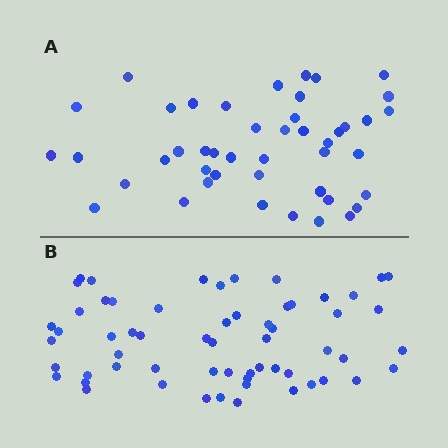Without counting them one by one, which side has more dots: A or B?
Region B (the bottom region) has more dots.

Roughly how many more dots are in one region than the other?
Region B has approximately 15 more dots than region A.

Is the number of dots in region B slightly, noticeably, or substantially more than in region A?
Region B has noticeably more, but not dramatically so. The ratio is roughly 1.3 to 1.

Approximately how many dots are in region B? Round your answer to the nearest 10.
About 60 dots.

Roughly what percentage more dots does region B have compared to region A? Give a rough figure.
About 35% more.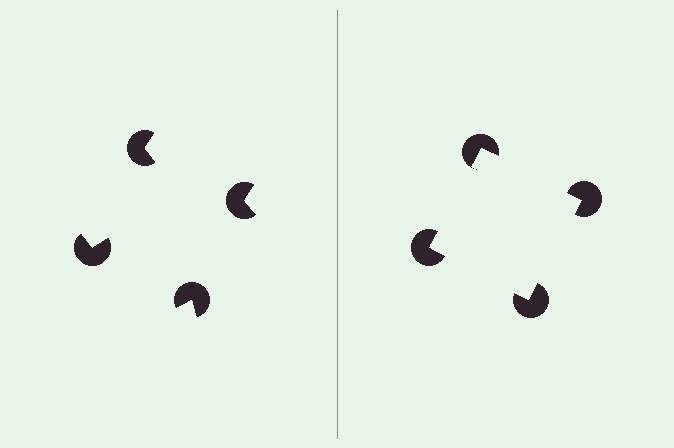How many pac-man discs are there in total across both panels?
8 — 4 on each side.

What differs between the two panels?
The pac-man discs are positioned identically on both sides; only the wedge orientations differ. On the right they align to a square; on the left they are misaligned.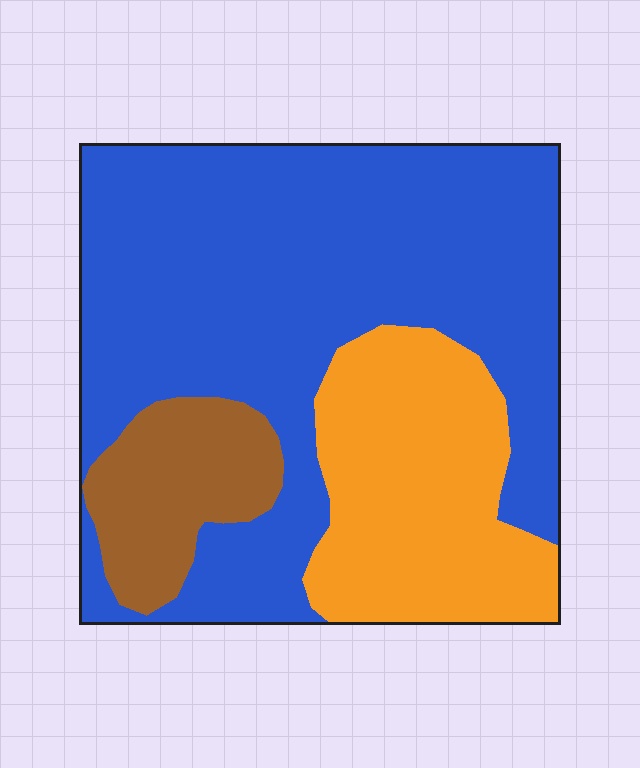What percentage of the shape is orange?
Orange takes up about one quarter (1/4) of the shape.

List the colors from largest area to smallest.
From largest to smallest: blue, orange, brown.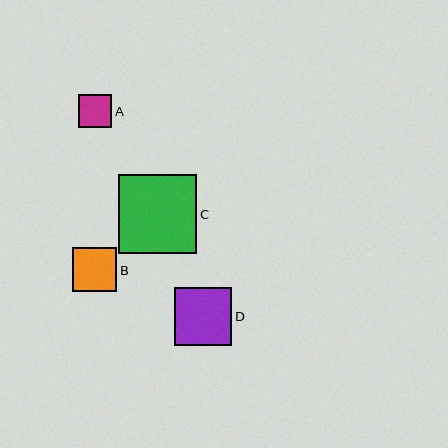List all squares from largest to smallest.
From largest to smallest: C, D, B, A.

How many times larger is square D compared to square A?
Square D is approximately 1.7 times the size of square A.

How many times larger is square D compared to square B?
Square D is approximately 1.3 times the size of square B.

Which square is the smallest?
Square A is the smallest with a size of approximately 33 pixels.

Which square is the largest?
Square C is the largest with a size of approximately 79 pixels.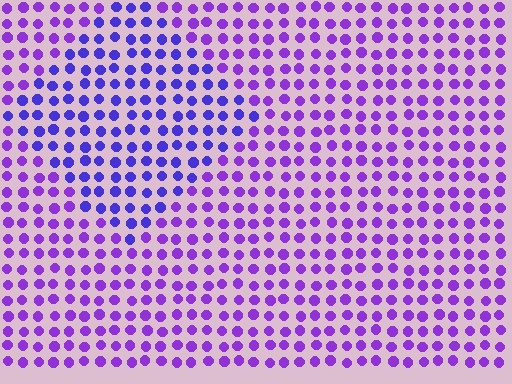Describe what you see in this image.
The image is filled with small purple elements in a uniform arrangement. A diamond-shaped region is visible where the elements are tinted to a slightly different hue, forming a subtle color boundary.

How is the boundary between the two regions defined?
The boundary is defined purely by a slight shift in hue (about 27 degrees). Spacing, size, and orientation are identical on both sides.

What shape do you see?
I see a diamond.